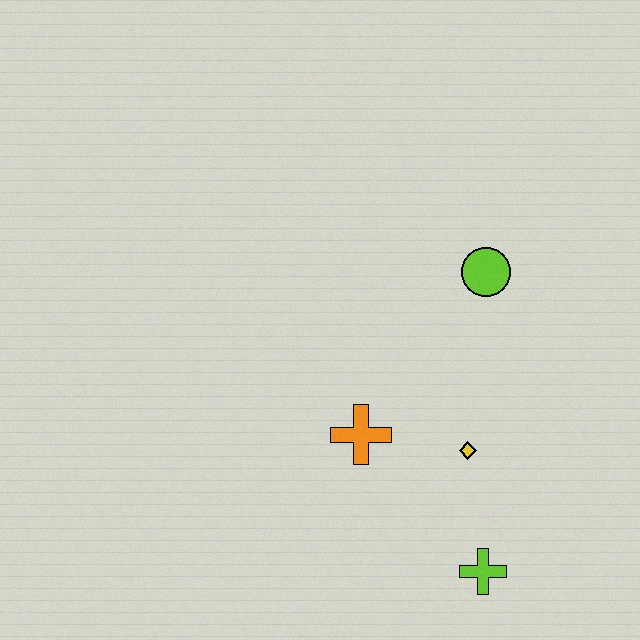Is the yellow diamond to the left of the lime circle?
Yes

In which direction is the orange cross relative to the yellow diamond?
The orange cross is to the left of the yellow diamond.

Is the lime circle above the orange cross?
Yes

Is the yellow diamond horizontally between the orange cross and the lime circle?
Yes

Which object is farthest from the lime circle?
The lime cross is farthest from the lime circle.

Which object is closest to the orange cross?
The yellow diamond is closest to the orange cross.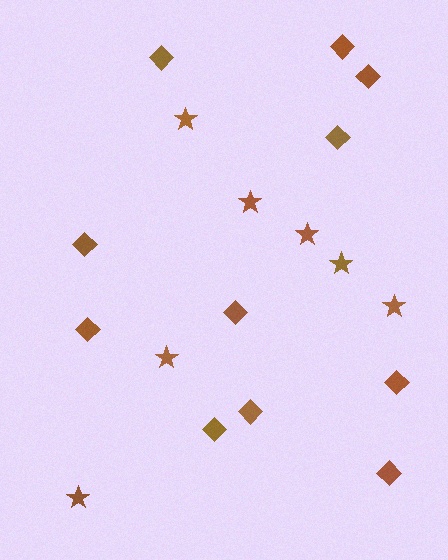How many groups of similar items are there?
There are 2 groups: one group of diamonds (11) and one group of stars (7).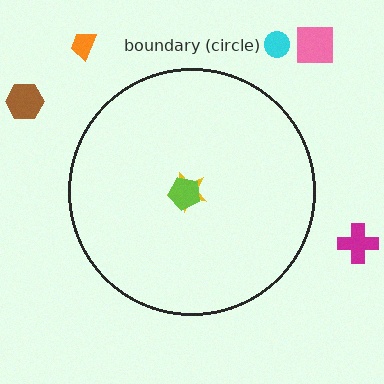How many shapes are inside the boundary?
2 inside, 5 outside.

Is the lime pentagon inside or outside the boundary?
Inside.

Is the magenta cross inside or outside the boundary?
Outside.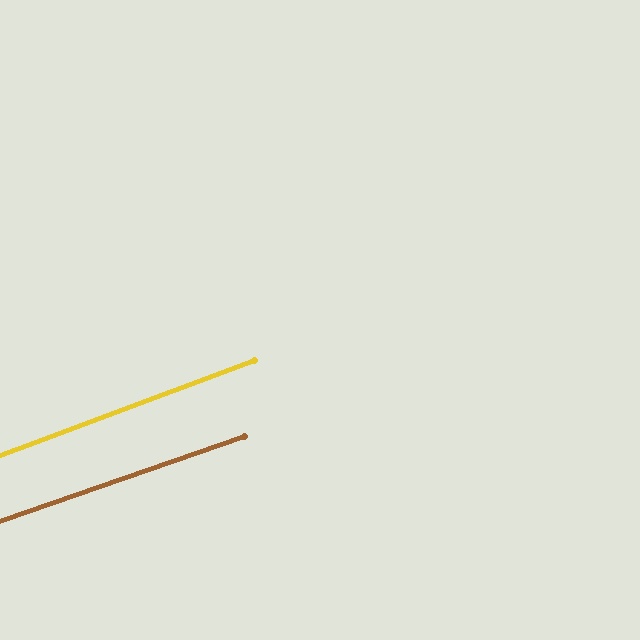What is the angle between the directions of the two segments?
Approximately 1 degree.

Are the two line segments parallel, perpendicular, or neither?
Parallel — their directions differ by only 1.4°.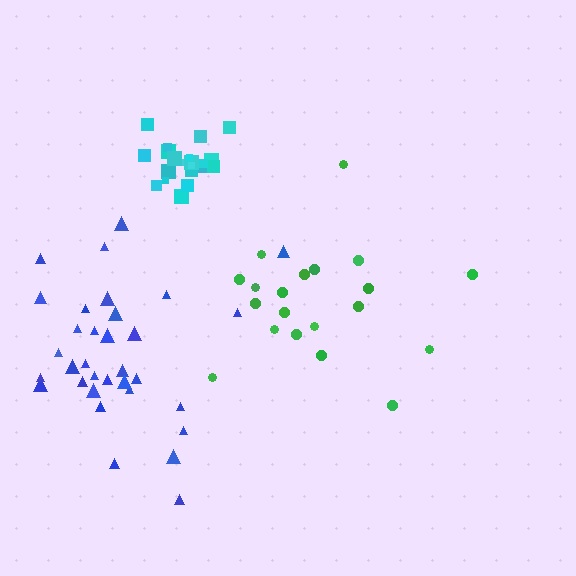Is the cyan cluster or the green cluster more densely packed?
Cyan.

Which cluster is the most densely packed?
Cyan.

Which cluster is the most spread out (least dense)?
Green.